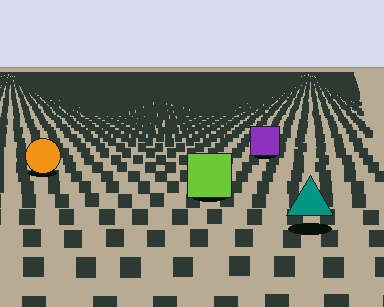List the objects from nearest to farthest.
From nearest to farthest: the teal triangle, the lime square, the orange circle, the purple square.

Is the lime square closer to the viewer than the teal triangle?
No. The teal triangle is closer — you can tell from the texture gradient: the ground texture is coarser near it.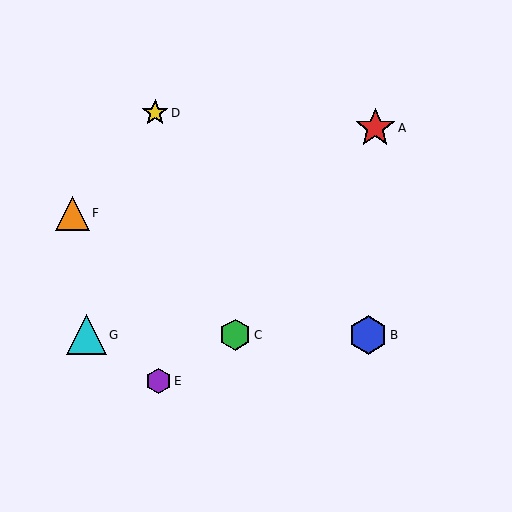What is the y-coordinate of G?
Object G is at y≈335.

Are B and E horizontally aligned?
No, B is at y≈335 and E is at y≈381.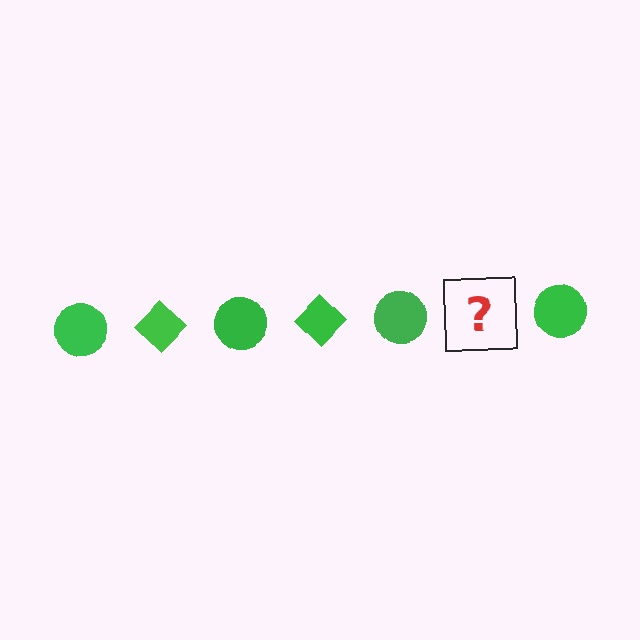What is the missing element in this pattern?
The missing element is a green diamond.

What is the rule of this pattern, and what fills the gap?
The rule is that the pattern cycles through circle, diamond shapes in green. The gap should be filled with a green diamond.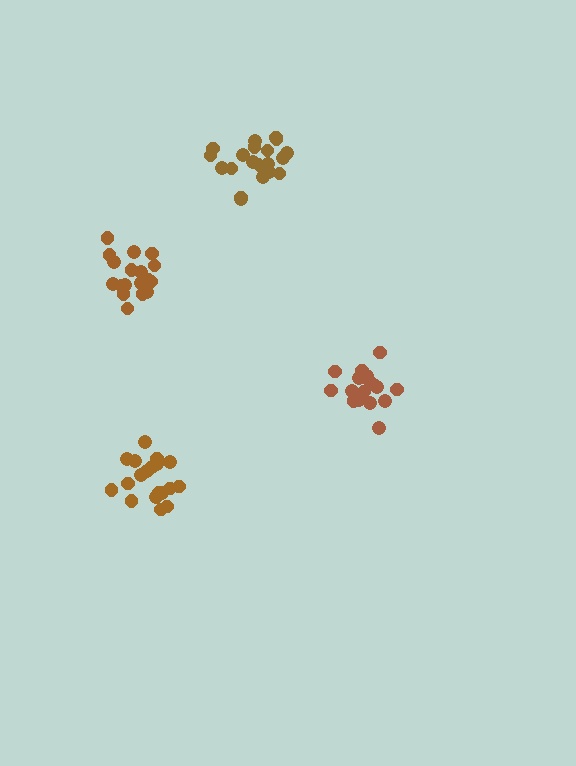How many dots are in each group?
Group 1: 21 dots, Group 2: 19 dots, Group 3: 18 dots, Group 4: 17 dots (75 total).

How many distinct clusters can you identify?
There are 4 distinct clusters.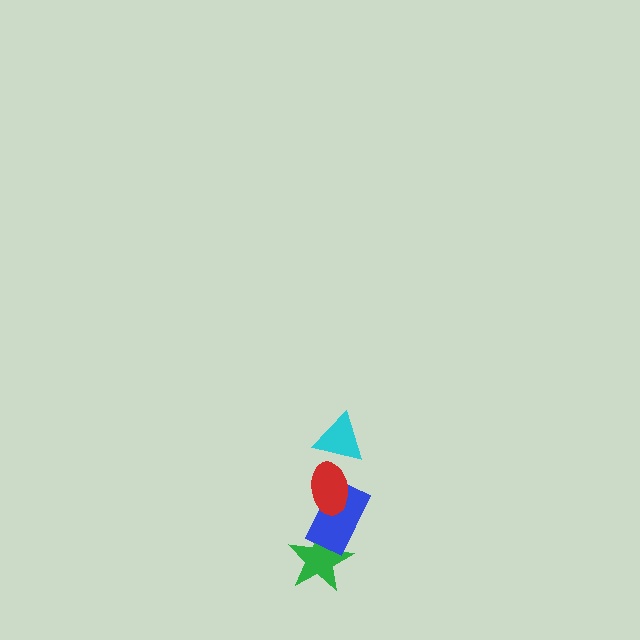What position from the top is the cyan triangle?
The cyan triangle is 1st from the top.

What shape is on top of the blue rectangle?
The red ellipse is on top of the blue rectangle.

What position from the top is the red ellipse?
The red ellipse is 2nd from the top.